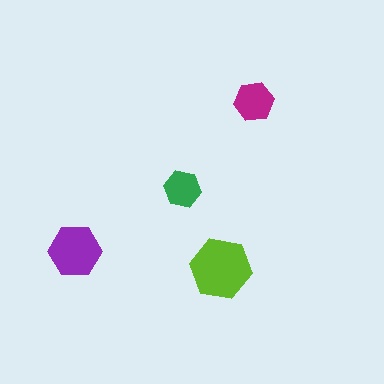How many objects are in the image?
There are 4 objects in the image.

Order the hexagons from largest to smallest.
the lime one, the purple one, the magenta one, the green one.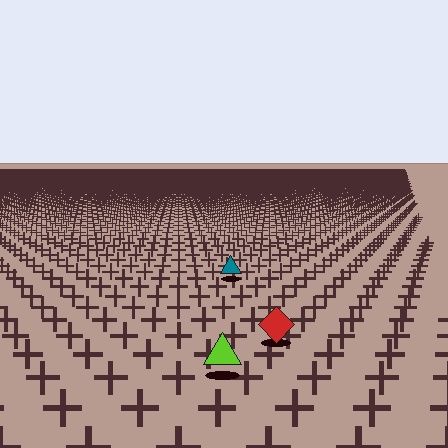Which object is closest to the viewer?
The lime triangle is closest. The texture marks near it are larger and more spread out.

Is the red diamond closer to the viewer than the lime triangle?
No. The lime triangle is closer — you can tell from the texture gradient: the ground texture is coarser near it.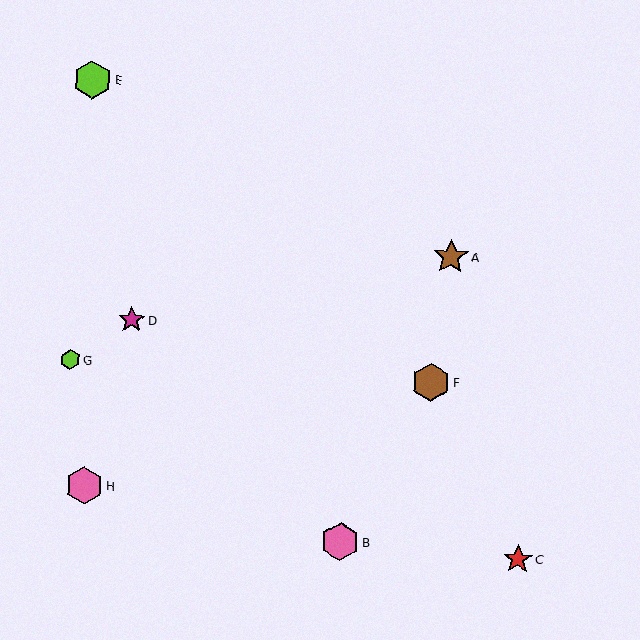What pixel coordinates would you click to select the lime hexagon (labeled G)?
Click at (70, 360) to select the lime hexagon G.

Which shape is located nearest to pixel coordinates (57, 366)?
The lime hexagon (labeled G) at (70, 360) is nearest to that location.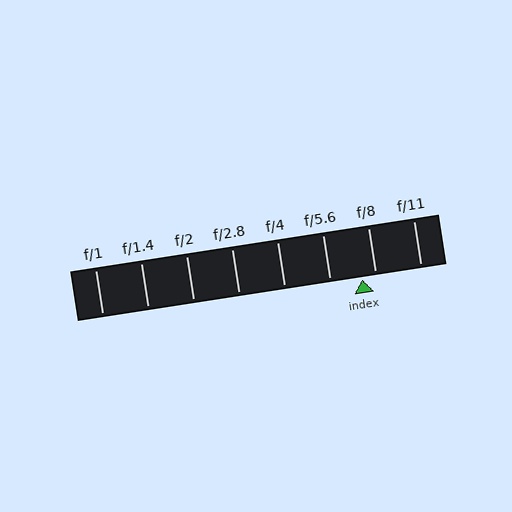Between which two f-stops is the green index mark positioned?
The index mark is between f/5.6 and f/8.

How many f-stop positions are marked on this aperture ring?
There are 8 f-stop positions marked.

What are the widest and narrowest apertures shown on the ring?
The widest aperture shown is f/1 and the narrowest is f/11.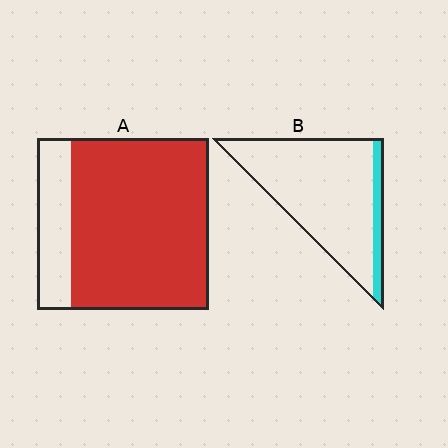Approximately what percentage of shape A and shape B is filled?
A is approximately 80% and B is approximately 10%.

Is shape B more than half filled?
No.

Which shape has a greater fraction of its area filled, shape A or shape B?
Shape A.